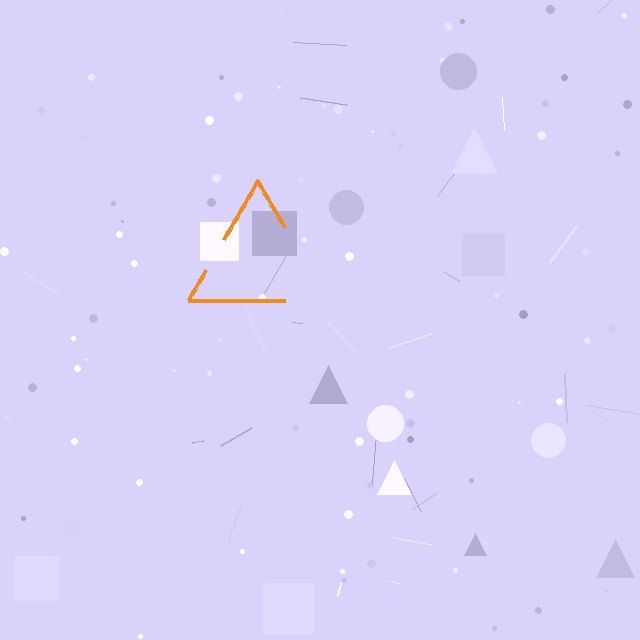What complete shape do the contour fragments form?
The contour fragments form a triangle.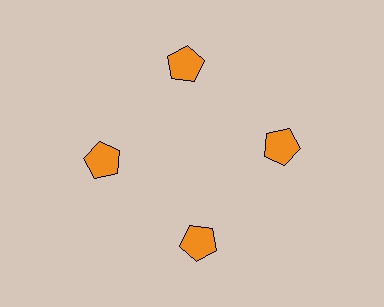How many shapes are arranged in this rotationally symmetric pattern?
There are 4 shapes, arranged in 4 groups of 1.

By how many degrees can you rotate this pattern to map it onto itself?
The pattern maps onto itself every 90 degrees of rotation.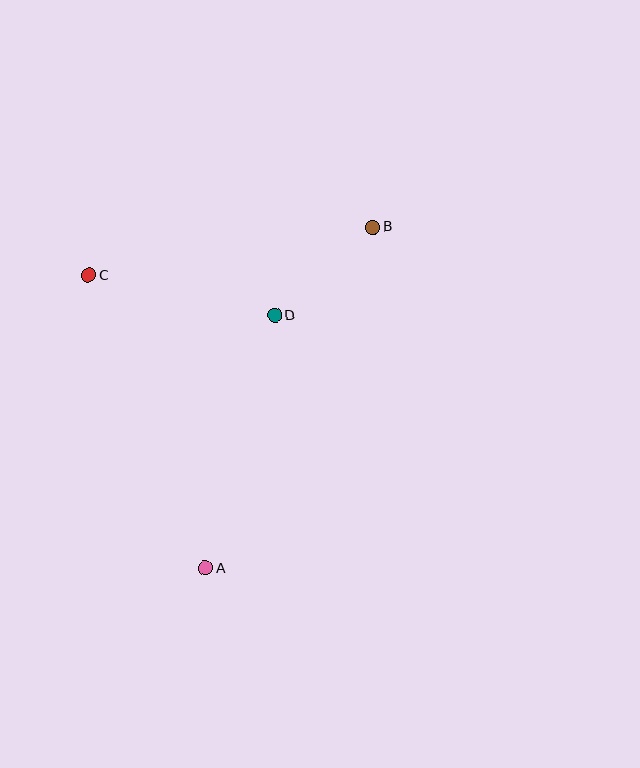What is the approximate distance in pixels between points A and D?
The distance between A and D is approximately 262 pixels.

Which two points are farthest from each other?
Points A and B are farthest from each other.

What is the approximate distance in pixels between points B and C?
The distance between B and C is approximately 289 pixels.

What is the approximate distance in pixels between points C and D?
The distance between C and D is approximately 191 pixels.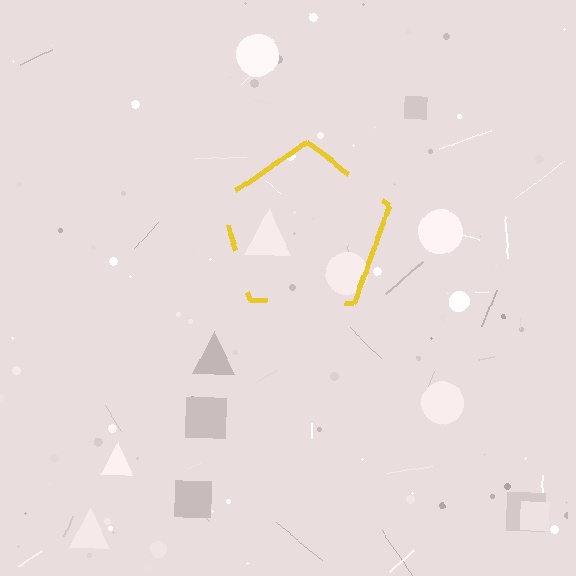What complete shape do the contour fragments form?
The contour fragments form a pentagon.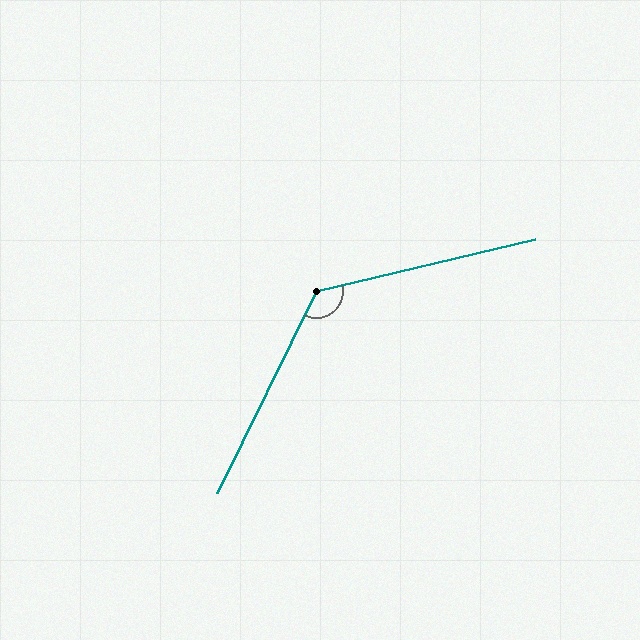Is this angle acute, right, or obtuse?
It is obtuse.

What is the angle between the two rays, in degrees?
Approximately 129 degrees.